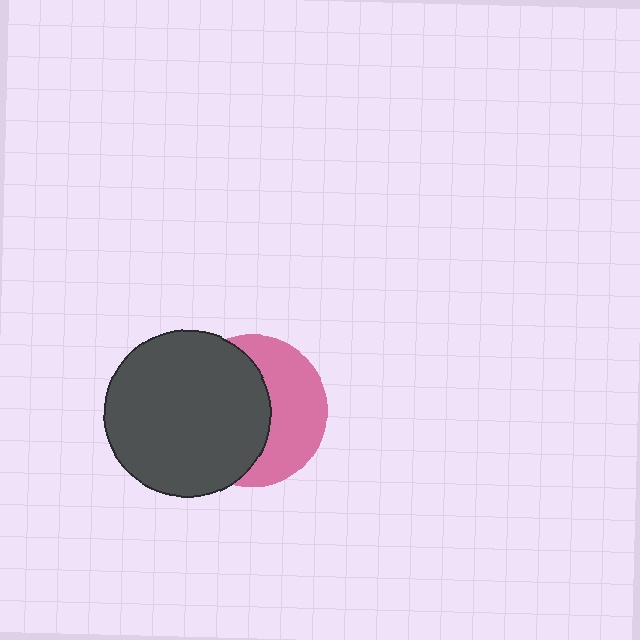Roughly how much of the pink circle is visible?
A small part of it is visible (roughly 45%).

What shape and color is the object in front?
The object in front is a dark gray circle.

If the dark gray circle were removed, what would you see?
You would see the complete pink circle.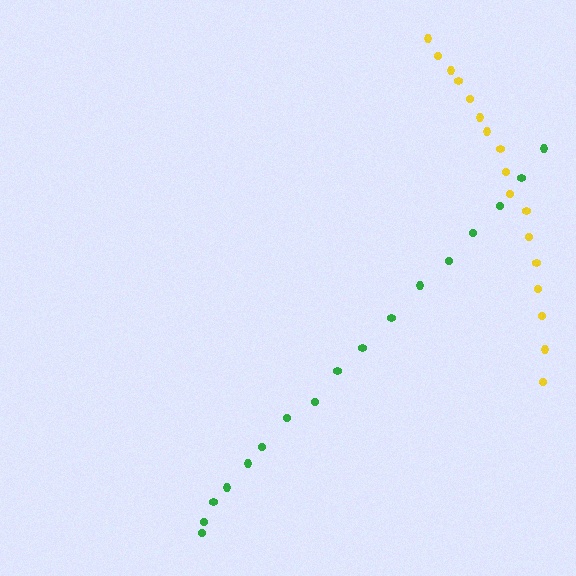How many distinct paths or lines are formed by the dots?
There are 2 distinct paths.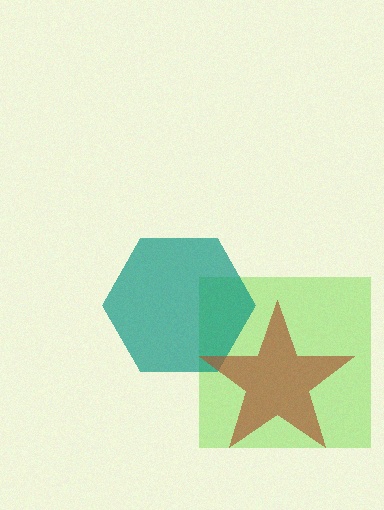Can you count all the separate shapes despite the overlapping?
Yes, there are 3 separate shapes.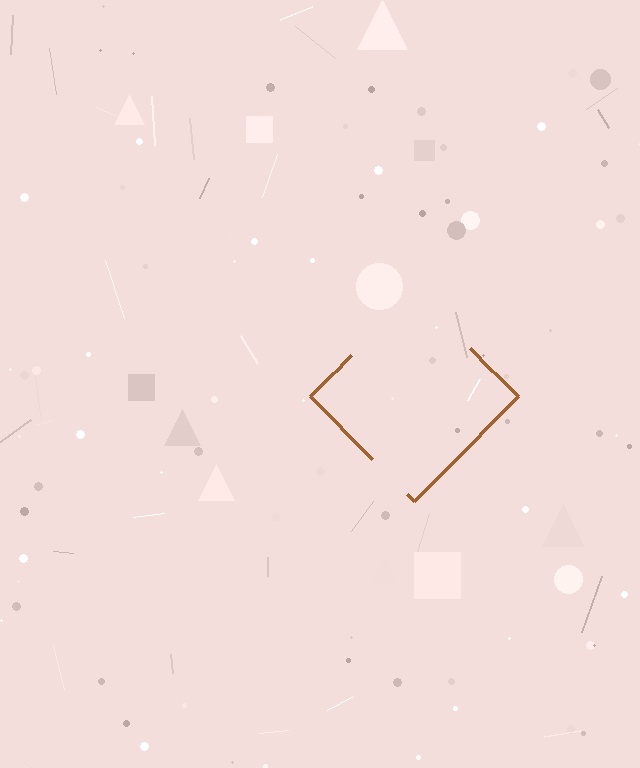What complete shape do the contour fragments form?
The contour fragments form a diamond.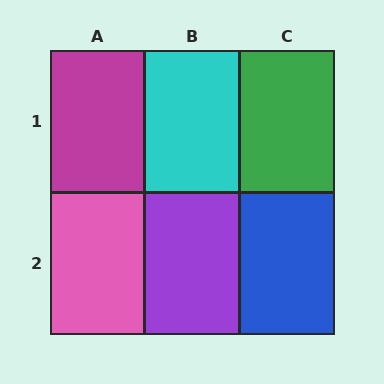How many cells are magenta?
1 cell is magenta.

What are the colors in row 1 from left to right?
Magenta, cyan, green.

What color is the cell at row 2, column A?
Pink.